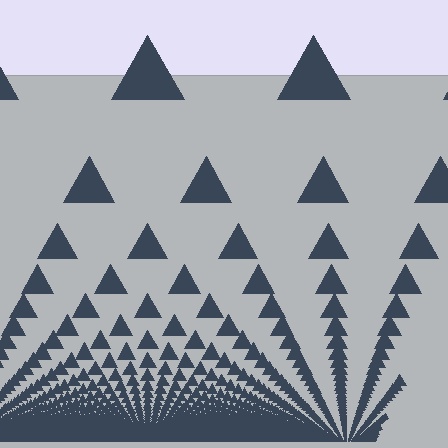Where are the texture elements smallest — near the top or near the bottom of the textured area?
Near the bottom.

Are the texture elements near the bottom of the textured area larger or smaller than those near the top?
Smaller. The gradient is inverted — elements near the bottom are smaller and denser.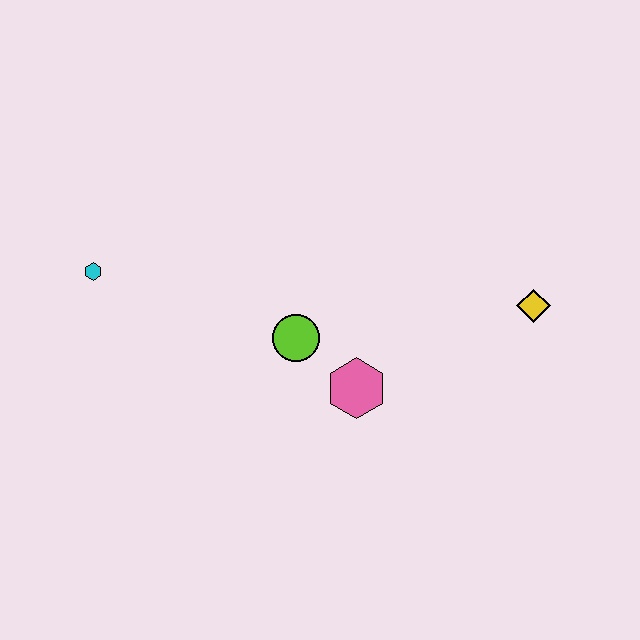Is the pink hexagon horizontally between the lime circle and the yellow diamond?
Yes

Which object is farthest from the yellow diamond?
The cyan hexagon is farthest from the yellow diamond.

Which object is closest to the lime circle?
The pink hexagon is closest to the lime circle.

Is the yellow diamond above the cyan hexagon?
No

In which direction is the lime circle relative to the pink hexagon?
The lime circle is to the left of the pink hexagon.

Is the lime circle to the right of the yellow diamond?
No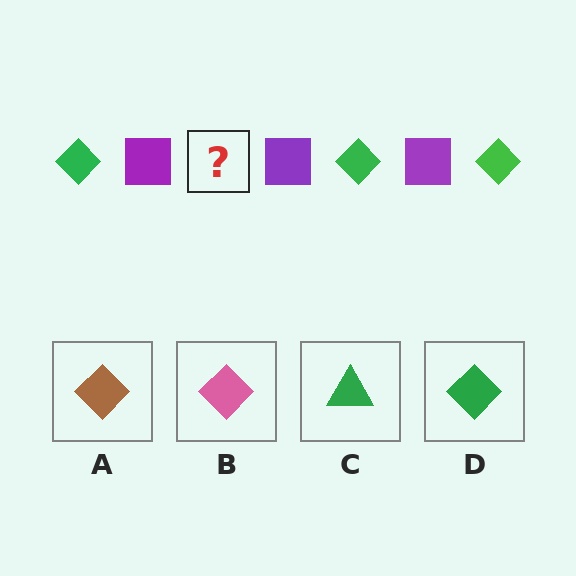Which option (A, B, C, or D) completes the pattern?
D.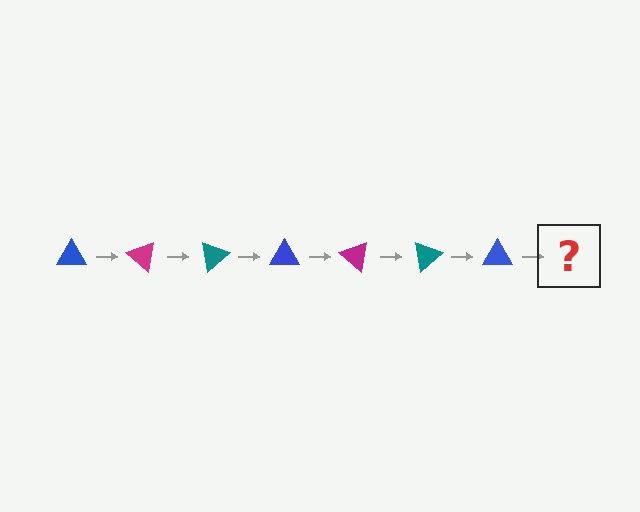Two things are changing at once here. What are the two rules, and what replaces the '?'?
The two rules are that it rotates 40 degrees each step and the color cycles through blue, magenta, and teal. The '?' should be a magenta triangle, rotated 280 degrees from the start.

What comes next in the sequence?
The next element should be a magenta triangle, rotated 280 degrees from the start.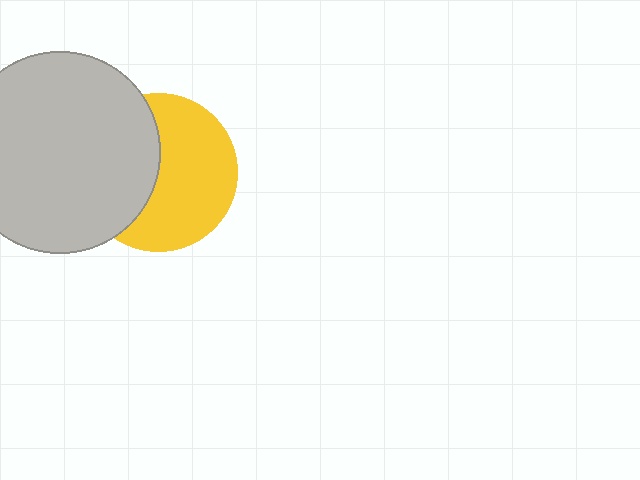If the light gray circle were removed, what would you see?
You would see the complete yellow circle.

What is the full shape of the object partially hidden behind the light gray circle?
The partially hidden object is a yellow circle.